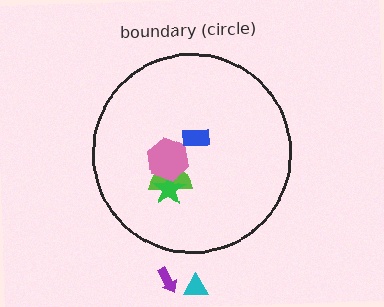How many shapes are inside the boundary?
4 inside, 2 outside.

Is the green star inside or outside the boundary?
Inside.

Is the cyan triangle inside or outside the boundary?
Outside.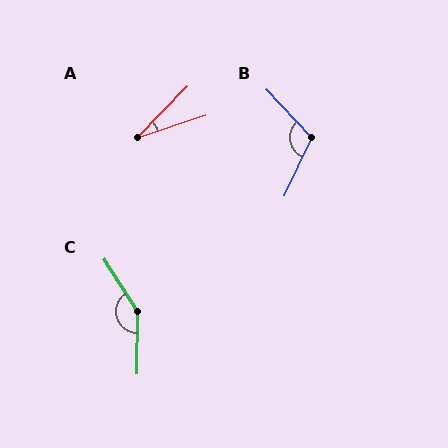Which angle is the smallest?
A, at approximately 27 degrees.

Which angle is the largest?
C, at approximately 148 degrees.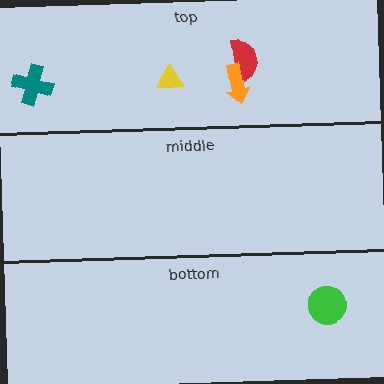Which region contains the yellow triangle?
The top region.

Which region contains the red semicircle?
The top region.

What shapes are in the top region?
The red semicircle, the teal cross, the orange arrow, the yellow triangle.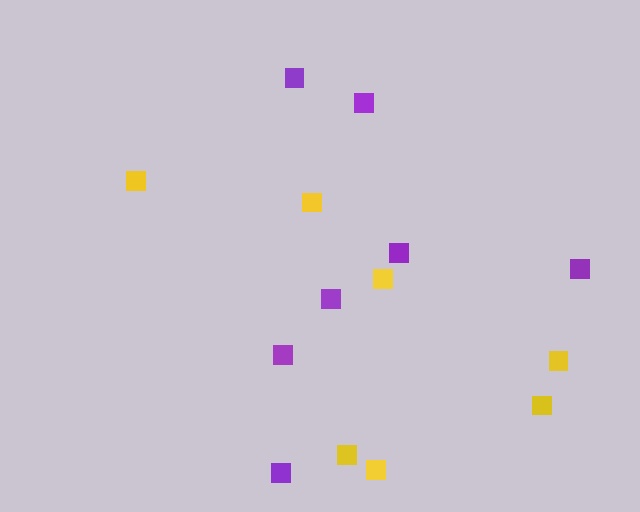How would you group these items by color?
There are 2 groups: one group of yellow squares (7) and one group of purple squares (7).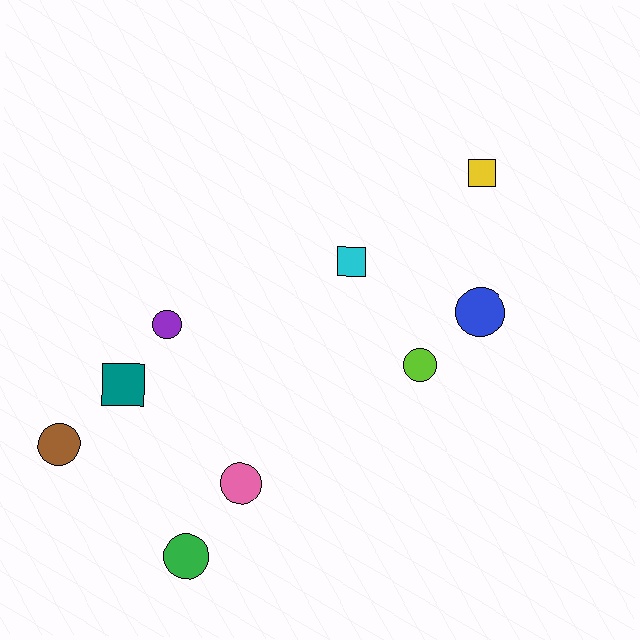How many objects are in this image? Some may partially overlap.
There are 9 objects.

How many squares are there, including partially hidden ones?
There are 3 squares.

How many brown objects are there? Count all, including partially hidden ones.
There is 1 brown object.